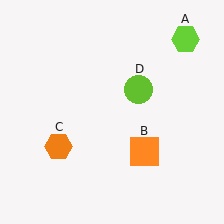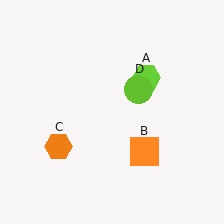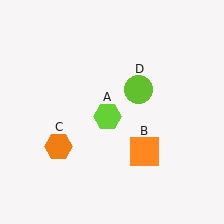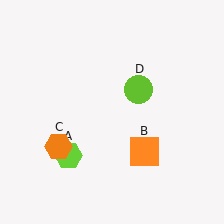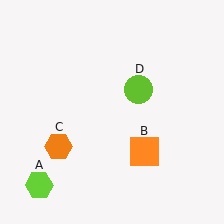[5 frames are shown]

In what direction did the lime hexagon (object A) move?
The lime hexagon (object A) moved down and to the left.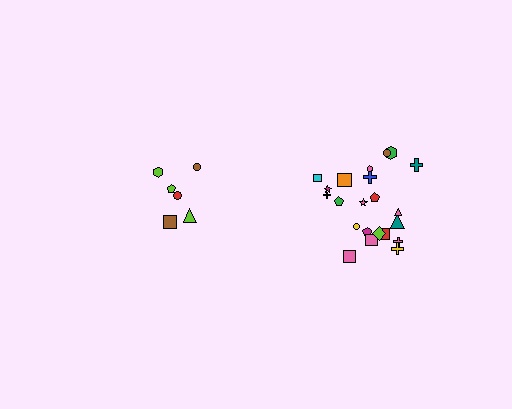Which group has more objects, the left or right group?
The right group.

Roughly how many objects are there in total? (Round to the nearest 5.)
Roughly 30 objects in total.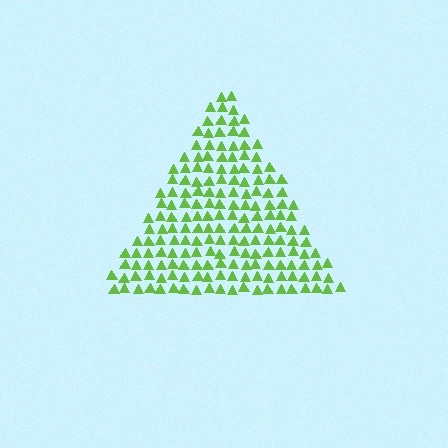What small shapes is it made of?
It is made of small triangles.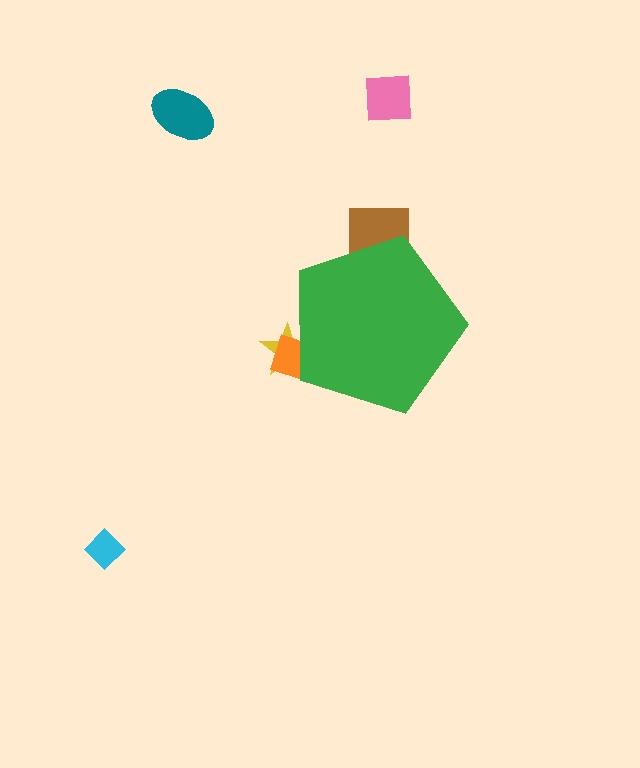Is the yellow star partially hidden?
Yes, the yellow star is partially hidden behind the green pentagon.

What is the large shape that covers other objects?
A green pentagon.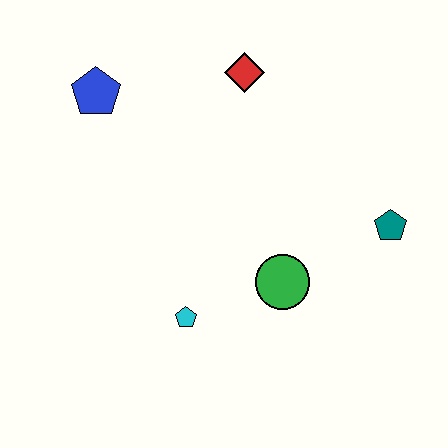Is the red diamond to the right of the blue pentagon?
Yes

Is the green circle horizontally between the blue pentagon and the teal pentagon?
Yes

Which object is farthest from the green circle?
The blue pentagon is farthest from the green circle.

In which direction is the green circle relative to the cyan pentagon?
The green circle is to the right of the cyan pentagon.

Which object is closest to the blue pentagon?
The red diamond is closest to the blue pentagon.